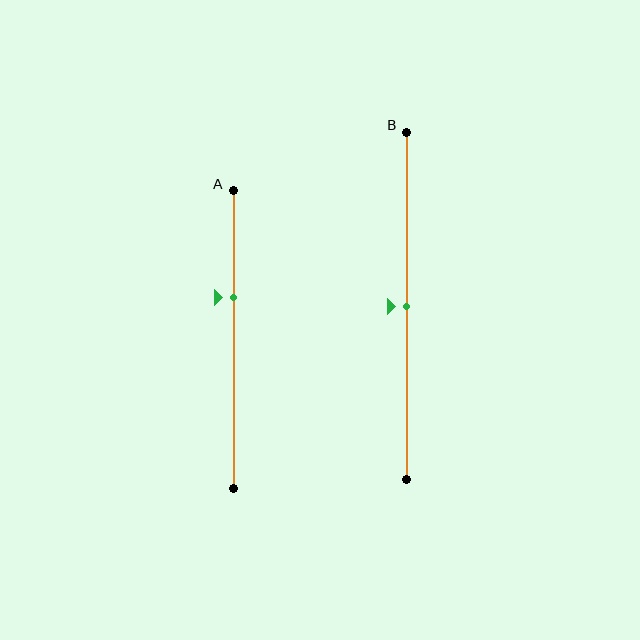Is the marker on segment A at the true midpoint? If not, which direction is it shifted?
No, the marker on segment A is shifted upward by about 14% of the segment length.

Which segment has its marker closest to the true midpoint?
Segment B has its marker closest to the true midpoint.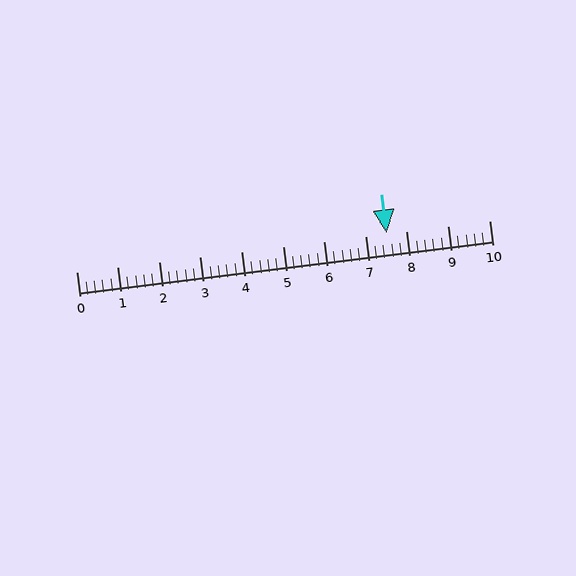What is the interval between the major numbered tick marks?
The major tick marks are spaced 1 units apart.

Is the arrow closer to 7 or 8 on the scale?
The arrow is closer to 8.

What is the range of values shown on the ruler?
The ruler shows values from 0 to 10.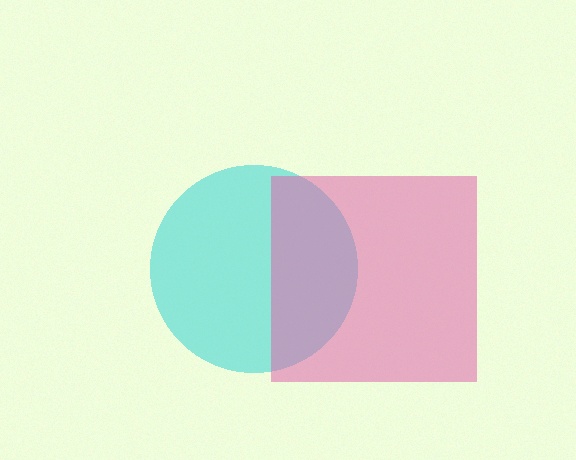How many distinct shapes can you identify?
There are 2 distinct shapes: a cyan circle, a pink square.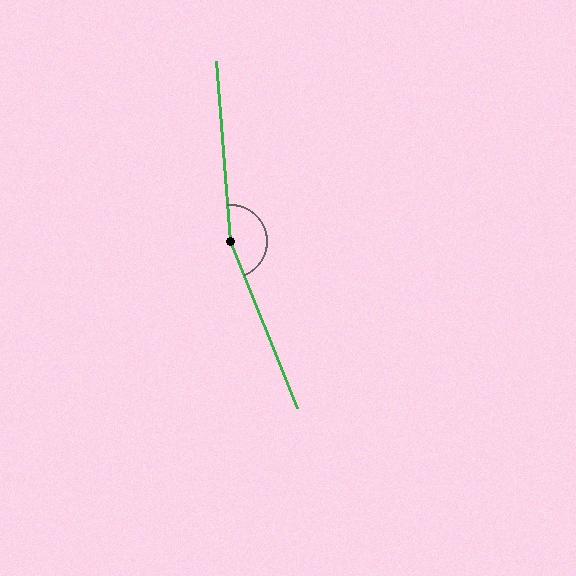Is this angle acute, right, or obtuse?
It is obtuse.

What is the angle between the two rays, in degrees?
Approximately 162 degrees.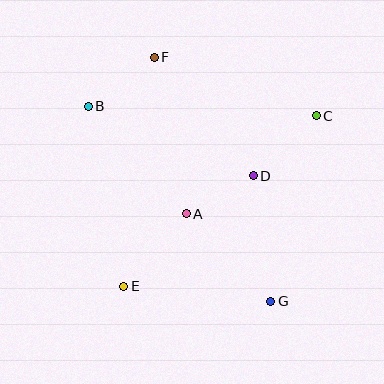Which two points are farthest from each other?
Points F and G are farthest from each other.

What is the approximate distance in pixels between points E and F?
The distance between E and F is approximately 231 pixels.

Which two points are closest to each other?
Points A and D are closest to each other.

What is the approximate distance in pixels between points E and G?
The distance between E and G is approximately 148 pixels.